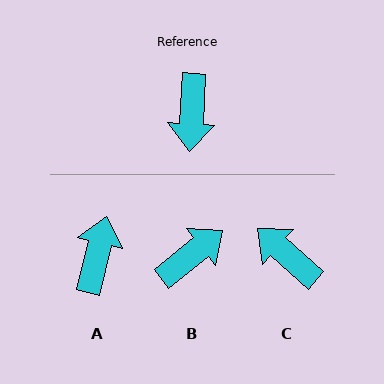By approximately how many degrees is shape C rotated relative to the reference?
Approximately 129 degrees clockwise.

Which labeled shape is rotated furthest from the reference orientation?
A, about 169 degrees away.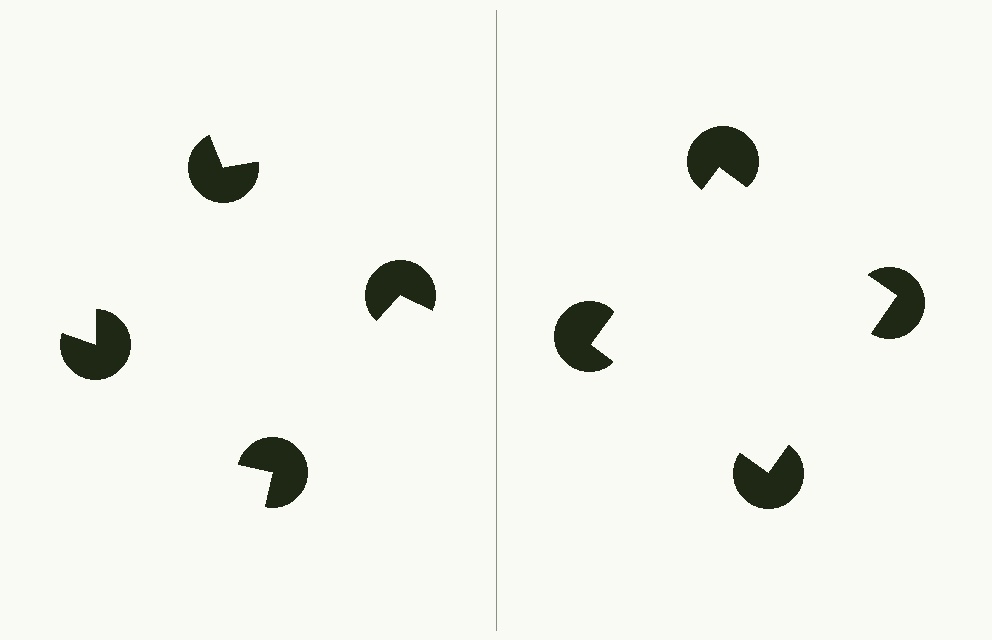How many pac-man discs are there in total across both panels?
8 — 4 on each side.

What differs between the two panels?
The pac-man discs are positioned identically on both sides; only the wedge orientations differ. On the right they align to a square; on the left they are misaligned.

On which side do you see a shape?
An illusory square appears on the right side. On the left side the wedge cuts are rotated, so no coherent shape forms.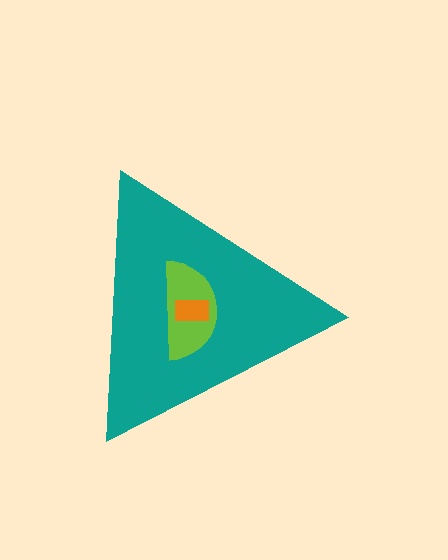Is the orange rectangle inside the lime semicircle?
Yes.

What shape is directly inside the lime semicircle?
The orange rectangle.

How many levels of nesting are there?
3.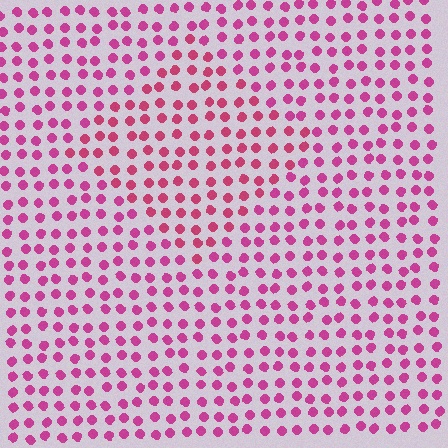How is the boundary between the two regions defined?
The boundary is defined purely by a slight shift in hue (about 16 degrees). Spacing, size, and orientation are identical on both sides.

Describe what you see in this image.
The image is filled with small magenta elements in a uniform arrangement. A diamond-shaped region is visible where the elements are tinted to a slightly different hue, forming a subtle color boundary.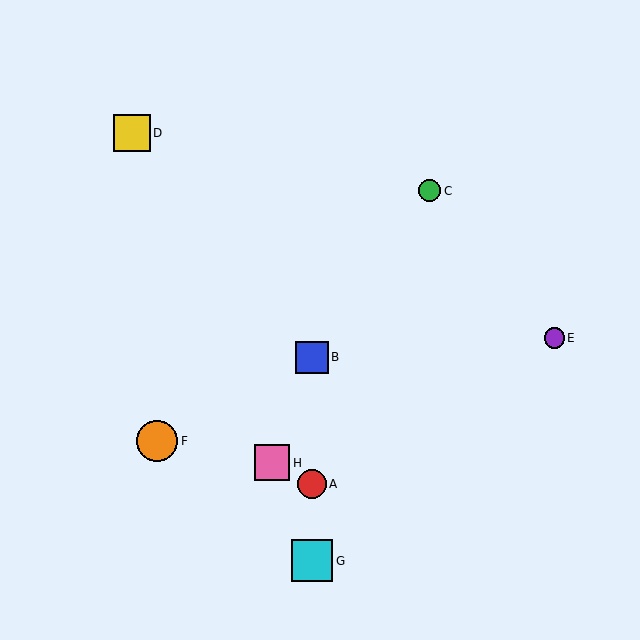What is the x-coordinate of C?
Object C is at x≈430.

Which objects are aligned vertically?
Objects A, B, G are aligned vertically.